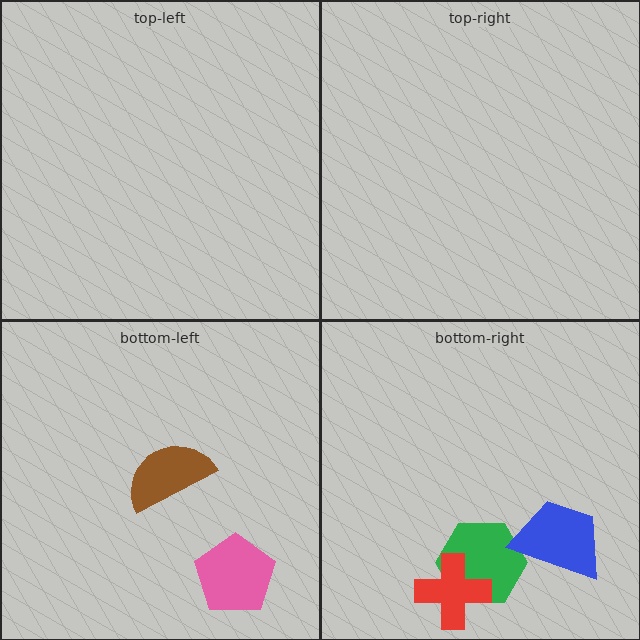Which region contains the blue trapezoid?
The bottom-right region.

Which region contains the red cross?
The bottom-right region.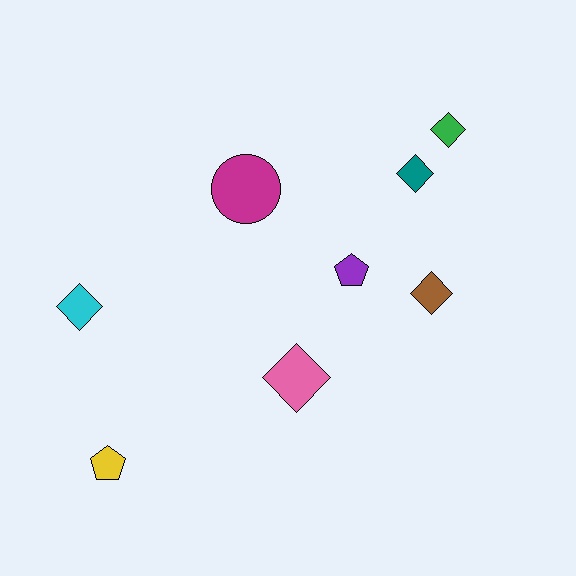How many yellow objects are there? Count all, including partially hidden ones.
There is 1 yellow object.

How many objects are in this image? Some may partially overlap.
There are 8 objects.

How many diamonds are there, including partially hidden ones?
There are 5 diamonds.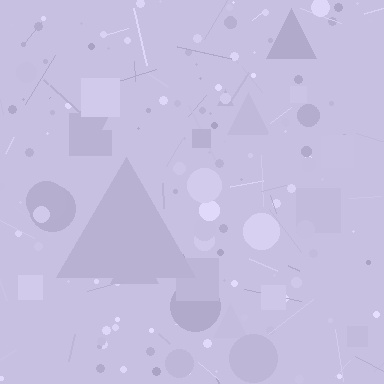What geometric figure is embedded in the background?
A triangle is embedded in the background.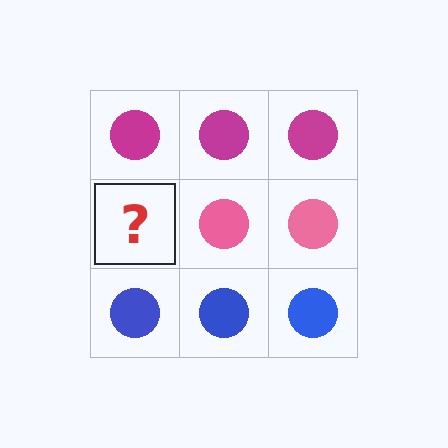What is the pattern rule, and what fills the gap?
The rule is that each row has a consistent color. The gap should be filled with a pink circle.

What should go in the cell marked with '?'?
The missing cell should contain a pink circle.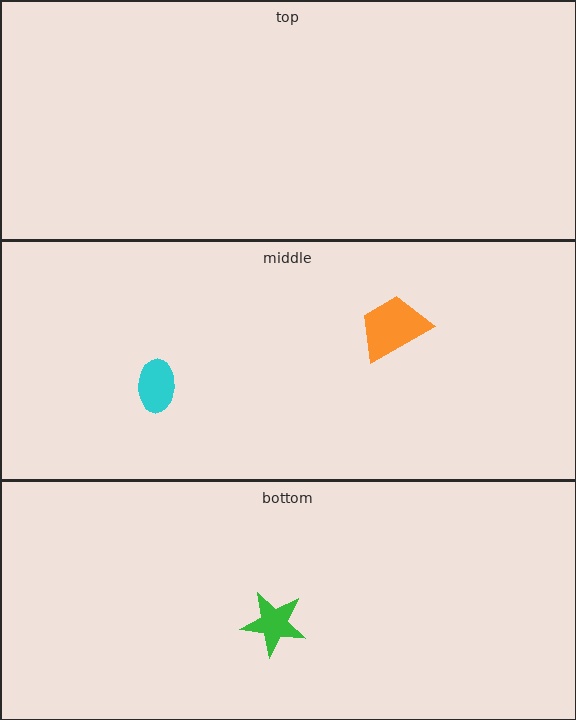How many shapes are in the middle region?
2.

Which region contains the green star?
The bottom region.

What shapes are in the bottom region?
The green star.